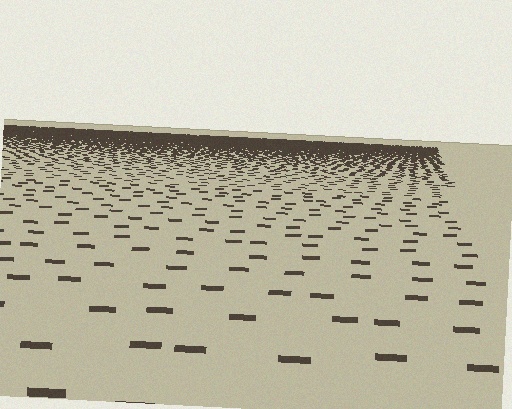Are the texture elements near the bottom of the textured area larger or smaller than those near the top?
Larger. Near the bottom, elements are closer to the viewer and appear at a bigger on-screen size.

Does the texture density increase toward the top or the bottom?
Density increases toward the top.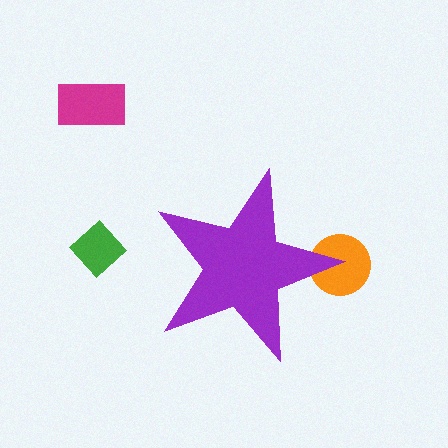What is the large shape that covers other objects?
A purple star.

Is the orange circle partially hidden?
Yes, the orange circle is partially hidden behind the purple star.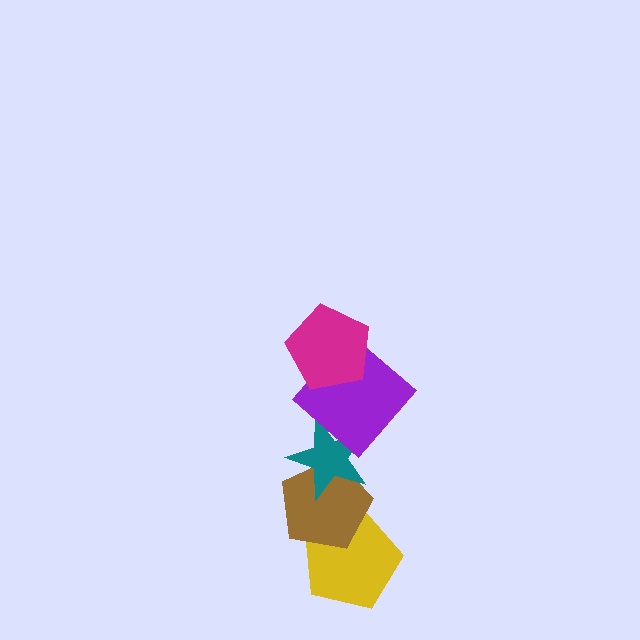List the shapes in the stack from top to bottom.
From top to bottom: the magenta pentagon, the purple diamond, the teal star, the brown pentagon, the yellow pentagon.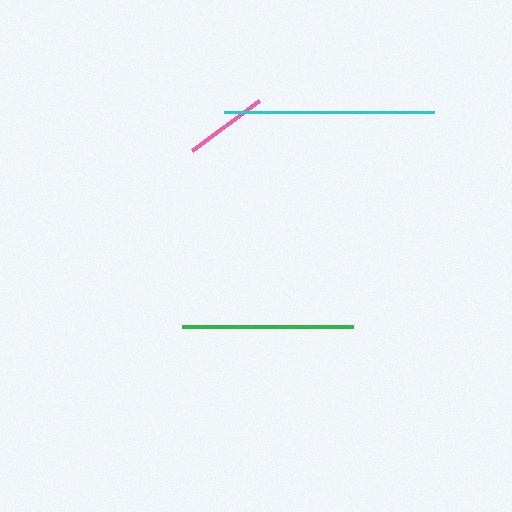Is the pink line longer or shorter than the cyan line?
The cyan line is longer than the pink line.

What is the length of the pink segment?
The pink segment is approximately 84 pixels long.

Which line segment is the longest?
The cyan line is the longest at approximately 210 pixels.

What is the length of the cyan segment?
The cyan segment is approximately 210 pixels long.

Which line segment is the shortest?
The pink line is the shortest at approximately 84 pixels.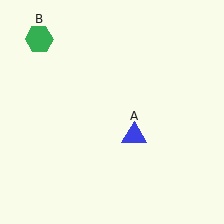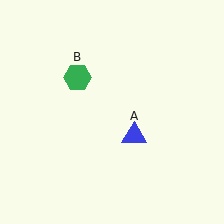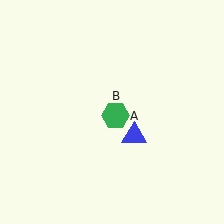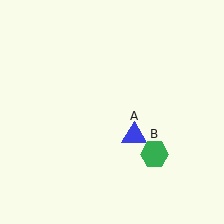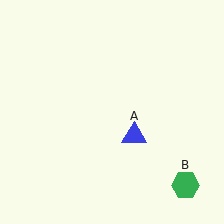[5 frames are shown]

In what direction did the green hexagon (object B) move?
The green hexagon (object B) moved down and to the right.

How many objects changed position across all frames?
1 object changed position: green hexagon (object B).